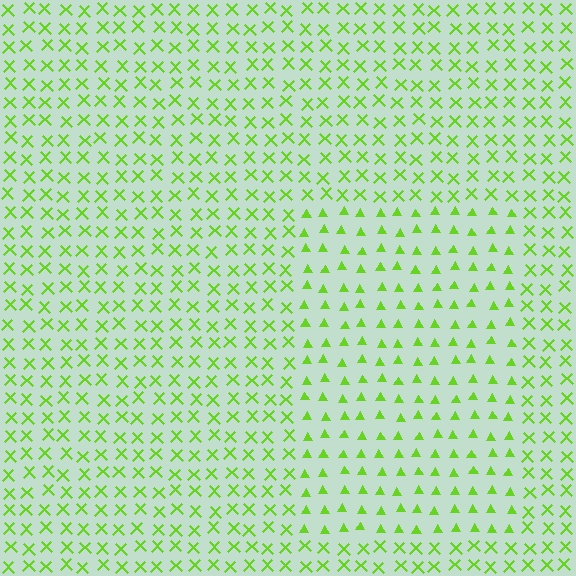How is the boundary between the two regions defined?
The boundary is defined by a change in element shape: triangles inside vs. X marks outside. All elements share the same color and spacing.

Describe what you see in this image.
The image is filled with small lime elements arranged in a uniform grid. A rectangle-shaped region contains triangles, while the surrounding area contains X marks. The boundary is defined purely by the change in element shape.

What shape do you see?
I see a rectangle.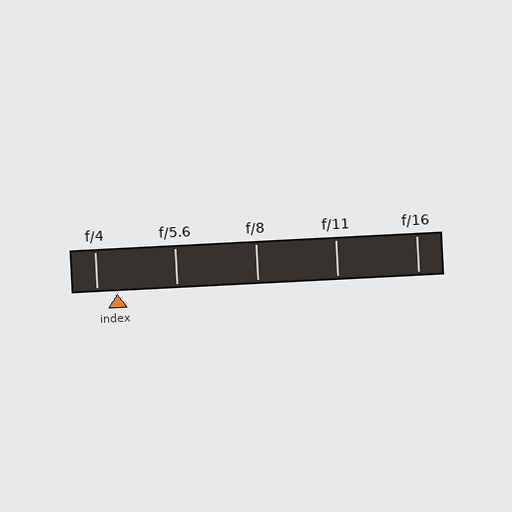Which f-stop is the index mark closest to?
The index mark is closest to f/4.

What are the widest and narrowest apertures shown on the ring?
The widest aperture shown is f/4 and the narrowest is f/16.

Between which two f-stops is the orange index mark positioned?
The index mark is between f/4 and f/5.6.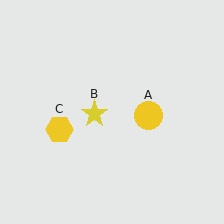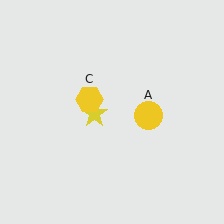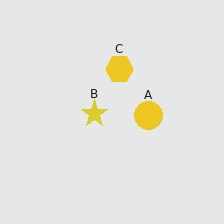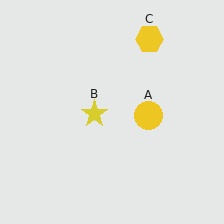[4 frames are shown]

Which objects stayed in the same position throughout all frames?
Yellow circle (object A) and yellow star (object B) remained stationary.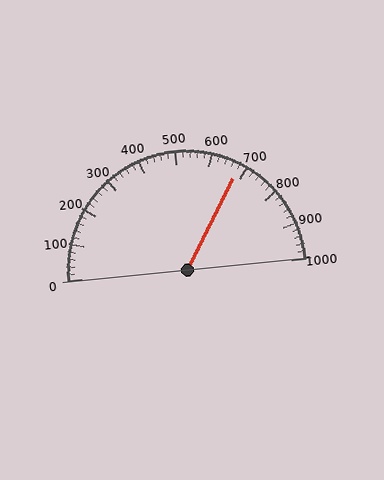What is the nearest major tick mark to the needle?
The nearest major tick mark is 700.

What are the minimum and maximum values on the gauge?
The gauge ranges from 0 to 1000.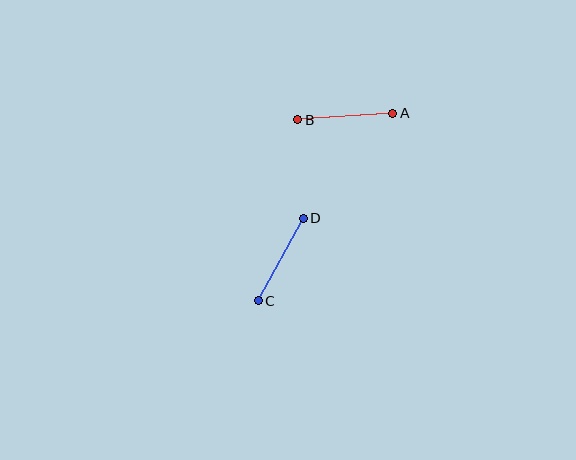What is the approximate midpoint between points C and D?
The midpoint is at approximately (281, 259) pixels.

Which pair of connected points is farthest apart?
Points A and B are farthest apart.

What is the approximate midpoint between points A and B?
The midpoint is at approximately (345, 116) pixels.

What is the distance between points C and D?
The distance is approximately 94 pixels.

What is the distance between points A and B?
The distance is approximately 95 pixels.